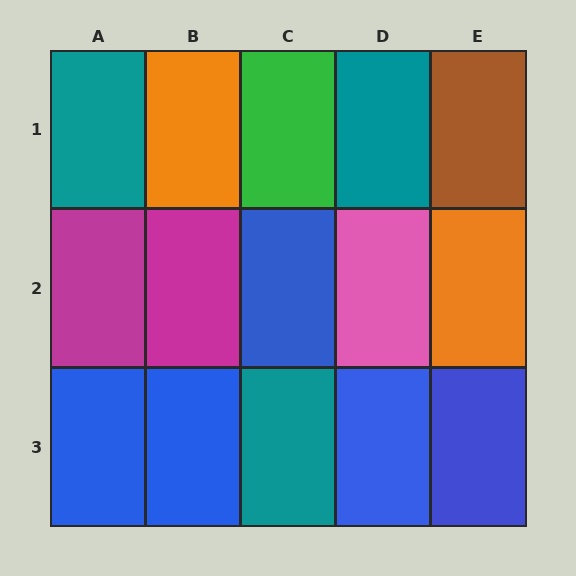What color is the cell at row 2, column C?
Blue.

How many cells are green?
1 cell is green.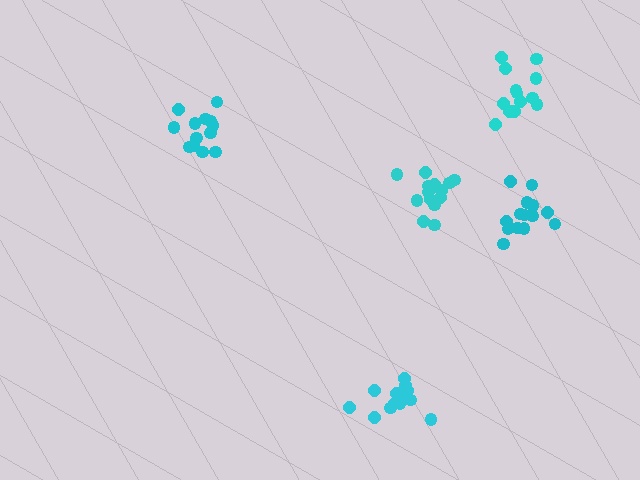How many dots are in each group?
Group 1: 13 dots, Group 2: 13 dots, Group 3: 13 dots, Group 4: 15 dots, Group 5: 14 dots (68 total).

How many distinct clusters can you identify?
There are 5 distinct clusters.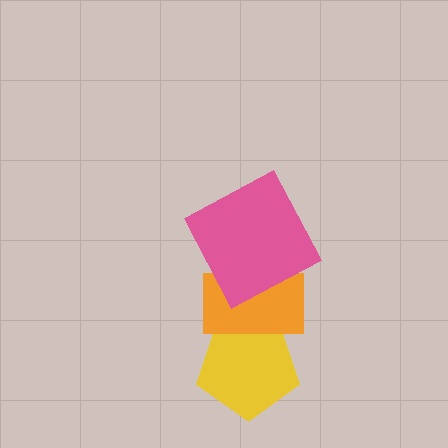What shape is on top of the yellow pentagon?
The orange rectangle is on top of the yellow pentagon.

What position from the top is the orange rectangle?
The orange rectangle is 2nd from the top.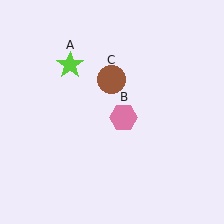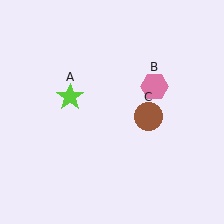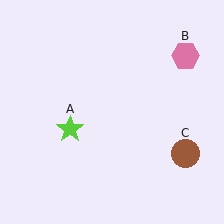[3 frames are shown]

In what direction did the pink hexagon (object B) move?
The pink hexagon (object B) moved up and to the right.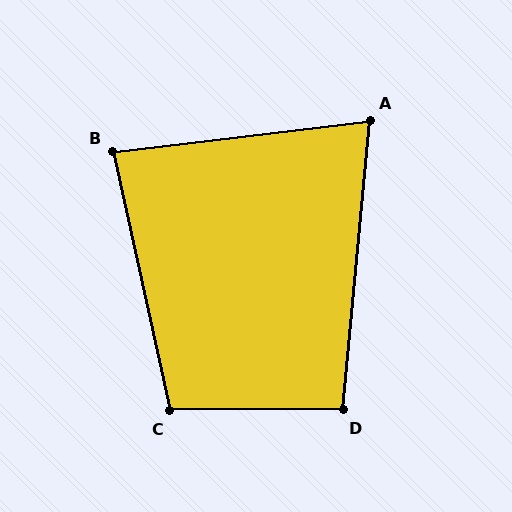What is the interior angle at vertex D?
Approximately 95 degrees (obtuse).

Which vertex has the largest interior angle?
C, at approximately 102 degrees.